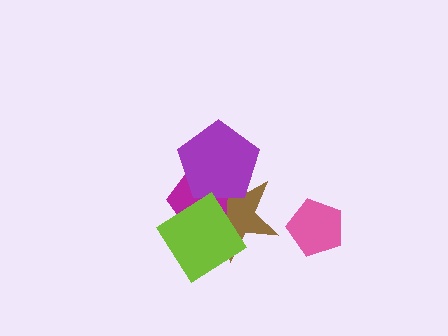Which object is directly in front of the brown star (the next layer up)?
The magenta pentagon is directly in front of the brown star.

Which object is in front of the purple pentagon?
The lime diamond is in front of the purple pentagon.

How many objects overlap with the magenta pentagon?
3 objects overlap with the magenta pentagon.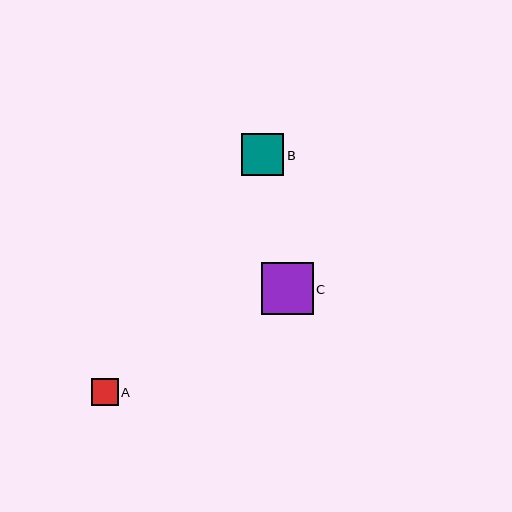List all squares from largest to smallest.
From largest to smallest: C, B, A.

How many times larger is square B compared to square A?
Square B is approximately 1.6 times the size of square A.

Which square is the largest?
Square C is the largest with a size of approximately 52 pixels.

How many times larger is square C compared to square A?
Square C is approximately 1.9 times the size of square A.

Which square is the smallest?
Square A is the smallest with a size of approximately 27 pixels.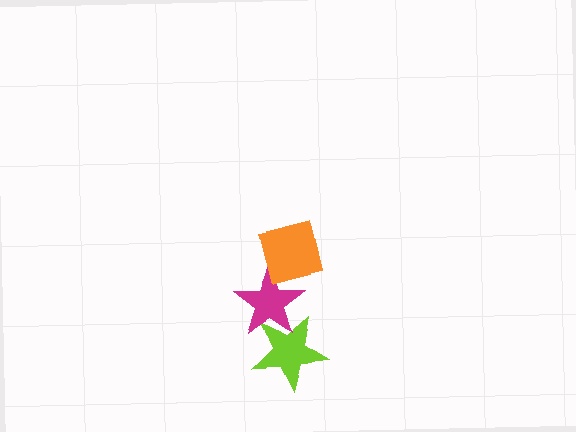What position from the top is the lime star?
The lime star is 3rd from the top.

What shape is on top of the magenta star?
The orange square is on top of the magenta star.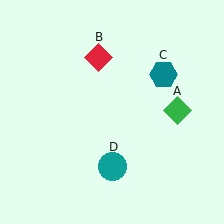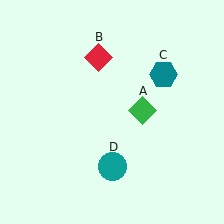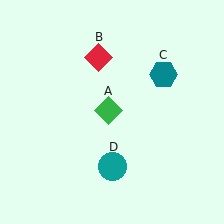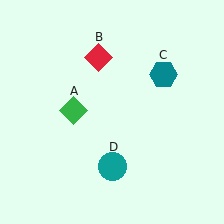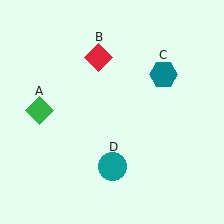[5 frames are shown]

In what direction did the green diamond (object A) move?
The green diamond (object A) moved left.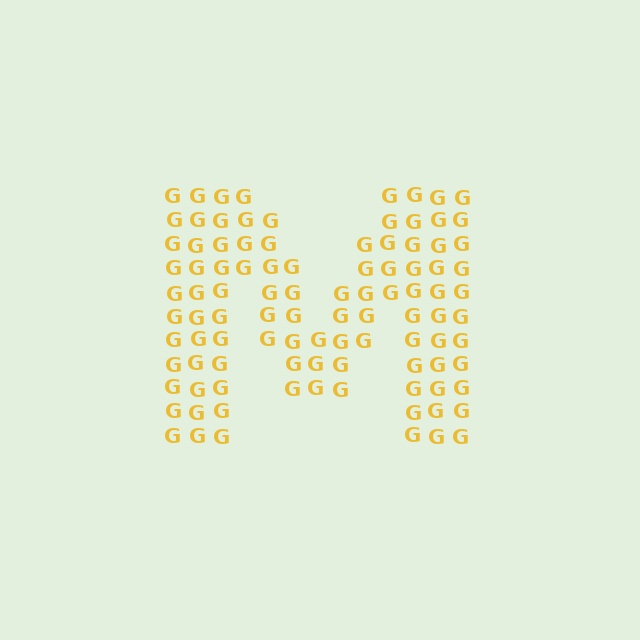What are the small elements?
The small elements are letter G's.